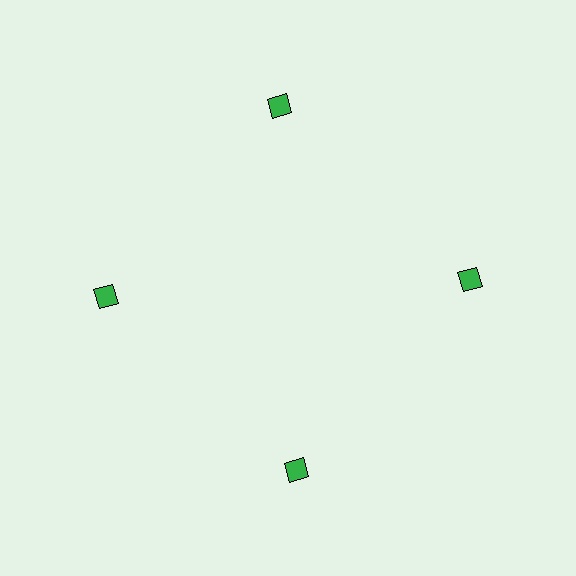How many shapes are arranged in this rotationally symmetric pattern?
There are 4 shapes, arranged in 4 groups of 1.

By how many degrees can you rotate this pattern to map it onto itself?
The pattern maps onto itself every 90 degrees of rotation.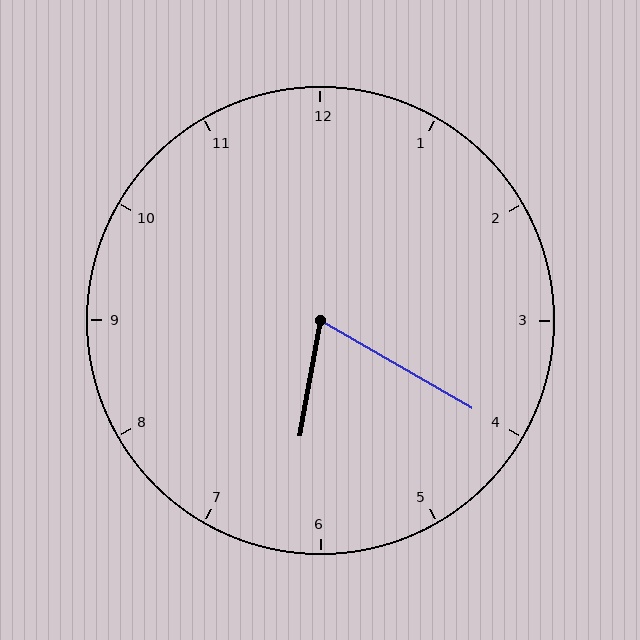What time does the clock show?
6:20.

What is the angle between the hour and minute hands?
Approximately 70 degrees.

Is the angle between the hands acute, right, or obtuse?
It is acute.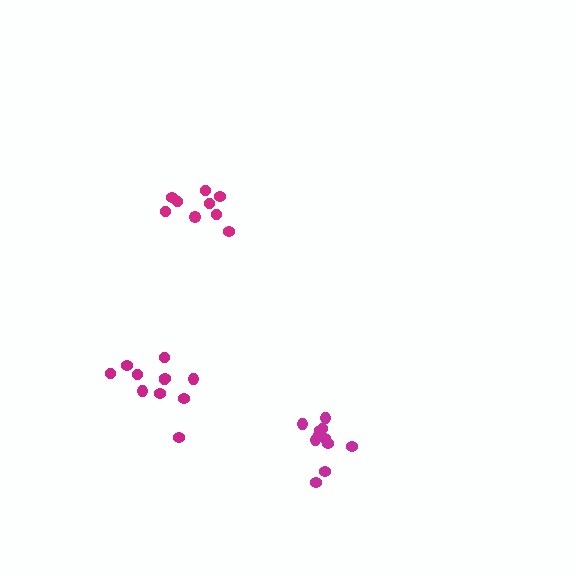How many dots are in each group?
Group 1: 9 dots, Group 2: 11 dots, Group 3: 11 dots (31 total).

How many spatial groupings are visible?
There are 3 spatial groupings.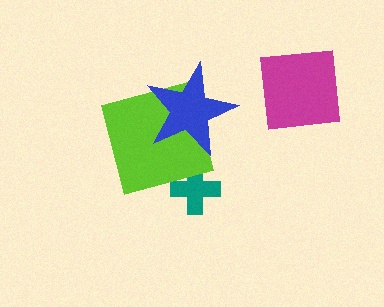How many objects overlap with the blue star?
1 object overlaps with the blue star.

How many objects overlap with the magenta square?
0 objects overlap with the magenta square.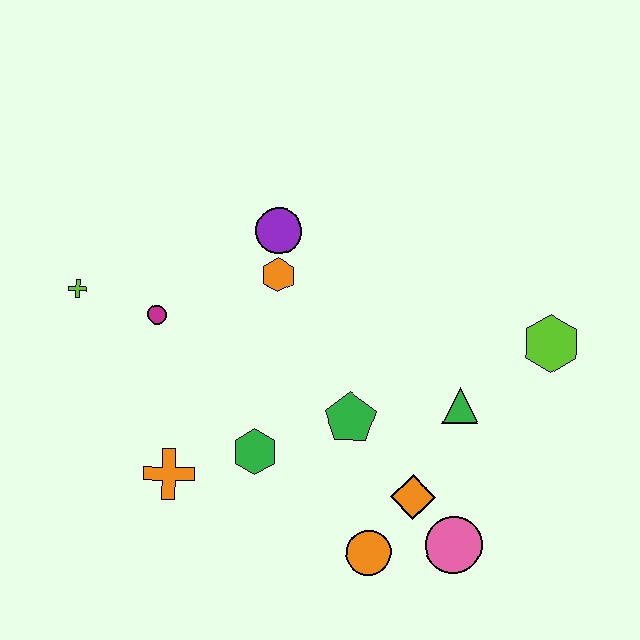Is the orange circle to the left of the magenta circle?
No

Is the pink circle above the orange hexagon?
No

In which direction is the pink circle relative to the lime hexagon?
The pink circle is below the lime hexagon.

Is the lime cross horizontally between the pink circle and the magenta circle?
No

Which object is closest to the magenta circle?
The lime cross is closest to the magenta circle.